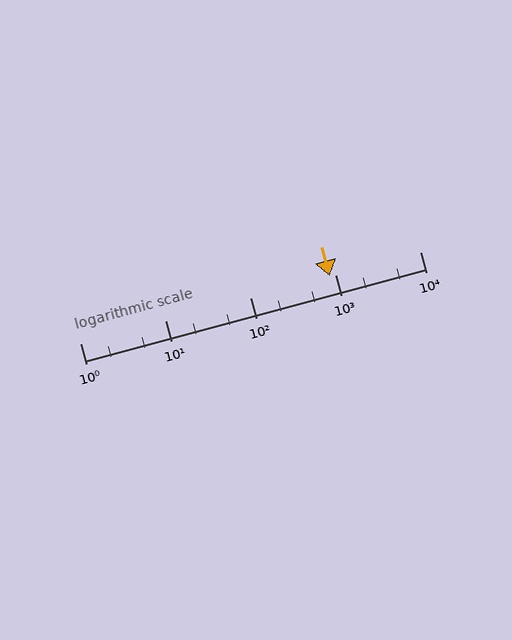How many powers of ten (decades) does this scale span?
The scale spans 4 decades, from 1 to 10000.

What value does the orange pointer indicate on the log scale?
The pointer indicates approximately 860.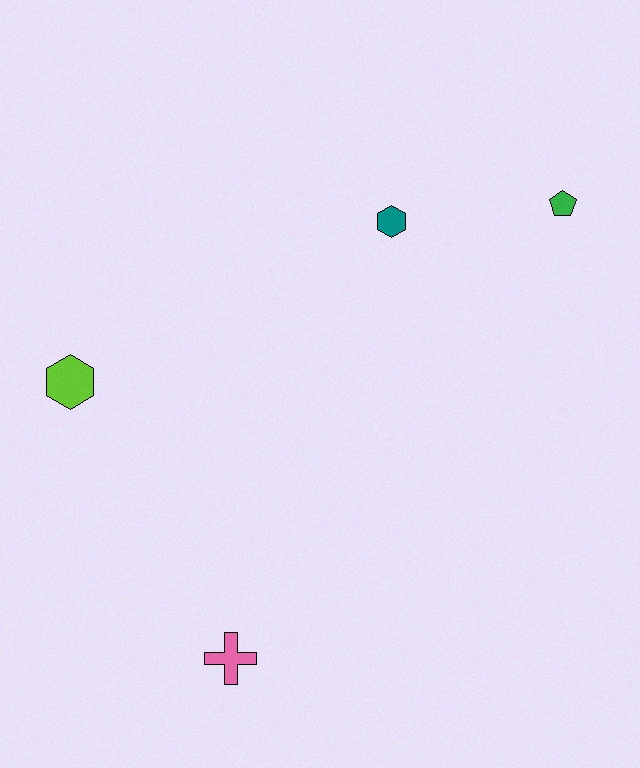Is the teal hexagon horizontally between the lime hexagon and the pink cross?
No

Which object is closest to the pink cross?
The lime hexagon is closest to the pink cross.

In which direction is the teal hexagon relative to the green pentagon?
The teal hexagon is to the left of the green pentagon.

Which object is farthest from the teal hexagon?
The pink cross is farthest from the teal hexagon.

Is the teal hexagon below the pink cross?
No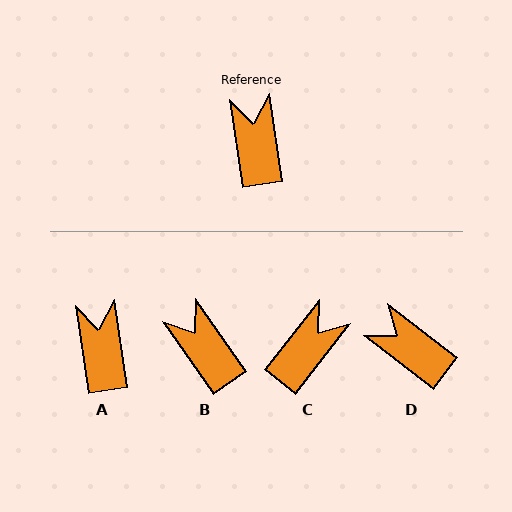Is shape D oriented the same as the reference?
No, it is off by about 44 degrees.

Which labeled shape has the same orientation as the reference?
A.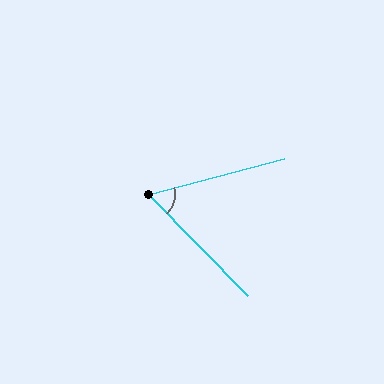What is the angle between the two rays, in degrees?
Approximately 60 degrees.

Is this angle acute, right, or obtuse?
It is acute.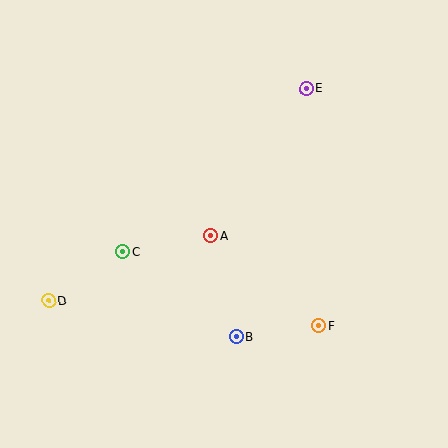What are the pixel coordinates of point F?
Point F is at (318, 326).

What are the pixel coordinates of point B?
Point B is at (236, 337).